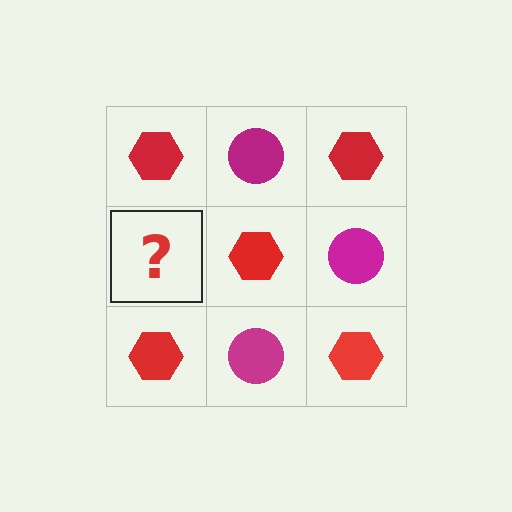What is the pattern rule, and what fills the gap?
The rule is that it alternates red hexagon and magenta circle in a checkerboard pattern. The gap should be filled with a magenta circle.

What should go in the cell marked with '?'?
The missing cell should contain a magenta circle.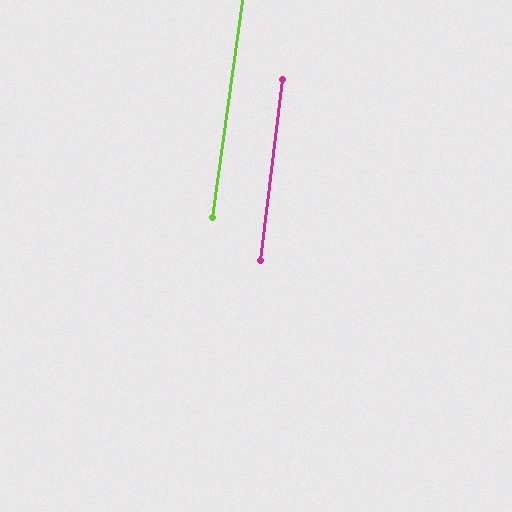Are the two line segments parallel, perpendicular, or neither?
Parallel — their directions differ by only 1.1°.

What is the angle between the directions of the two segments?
Approximately 1 degree.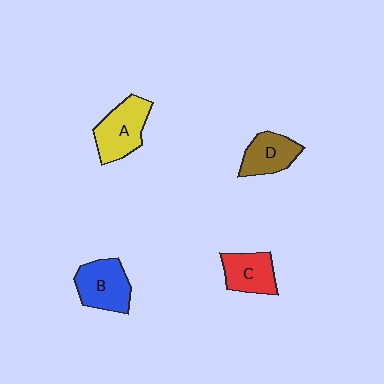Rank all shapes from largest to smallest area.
From largest to smallest: A (yellow), B (blue), C (red), D (brown).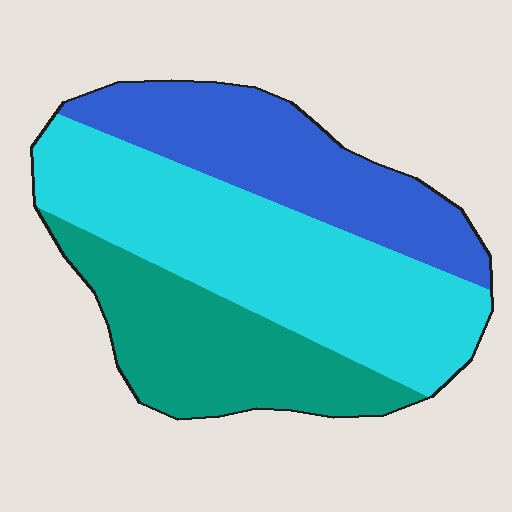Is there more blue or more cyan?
Cyan.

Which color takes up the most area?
Cyan, at roughly 45%.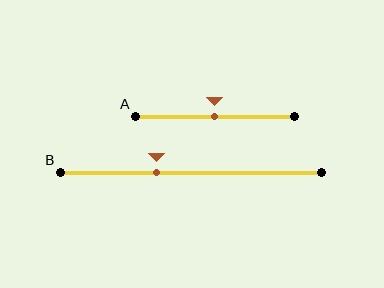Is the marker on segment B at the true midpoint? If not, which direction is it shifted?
No, the marker on segment B is shifted to the left by about 13% of the segment length.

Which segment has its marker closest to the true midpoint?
Segment A has its marker closest to the true midpoint.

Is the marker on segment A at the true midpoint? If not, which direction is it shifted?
Yes, the marker on segment A is at the true midpoint.